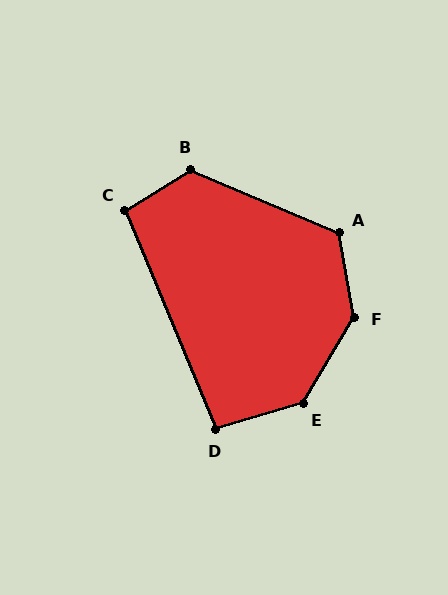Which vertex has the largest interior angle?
F, at approximately 139 degrees.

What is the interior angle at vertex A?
Approximately 123 degrees (obtuse).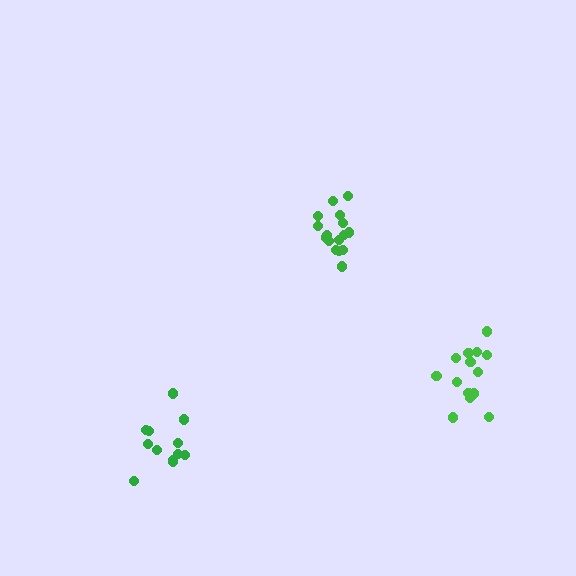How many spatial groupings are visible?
There are 3 spatial groupings.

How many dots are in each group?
Group 1: 12 dots, Group 2: 16 dots, Group 3: 14 dots (42 total).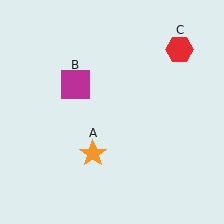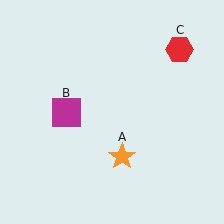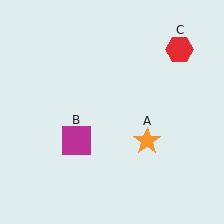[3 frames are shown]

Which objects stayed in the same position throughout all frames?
Red hexagon (object C) remained stationary.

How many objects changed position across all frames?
2 objects changed position: orange star (object A), magenta square (object B).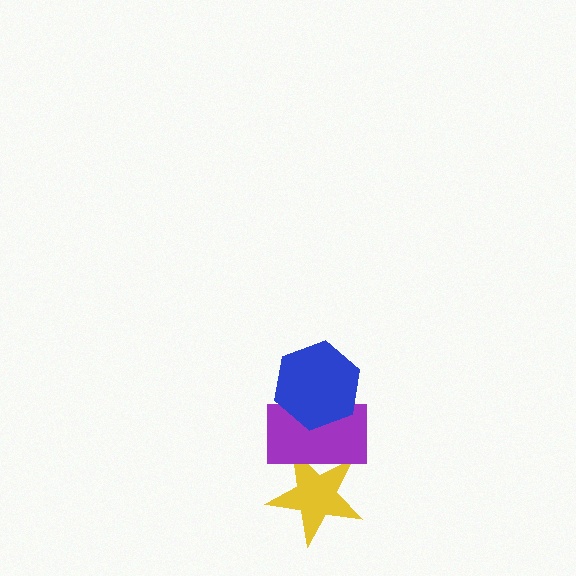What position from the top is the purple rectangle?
The purple rectangle is 2nd from the top.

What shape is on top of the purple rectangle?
The blue hexagon is on top of the purple rectangle.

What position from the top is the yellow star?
The yellow star is 3rd from the top.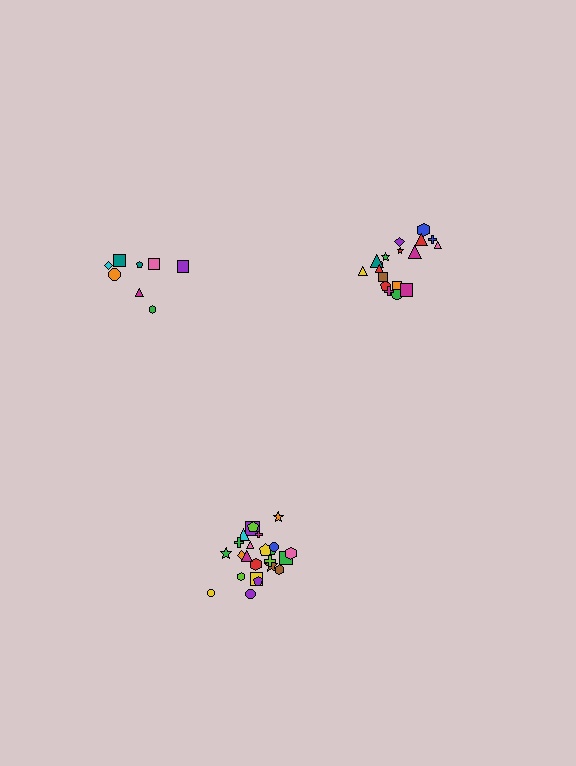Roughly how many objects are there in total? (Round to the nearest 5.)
Roughly 50 objects in total.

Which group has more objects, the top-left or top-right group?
The top-right group.